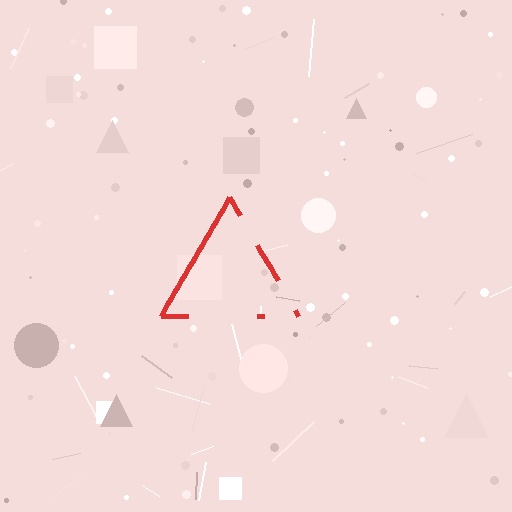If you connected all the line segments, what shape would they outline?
They would outline a triangle.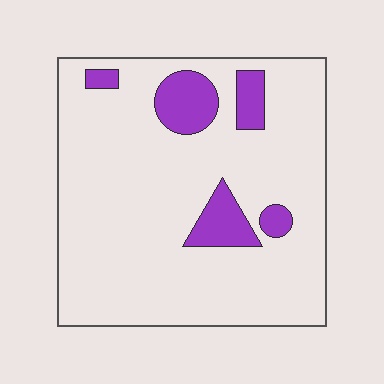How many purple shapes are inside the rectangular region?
5.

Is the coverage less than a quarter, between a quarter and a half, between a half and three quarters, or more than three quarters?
Less than a quarter.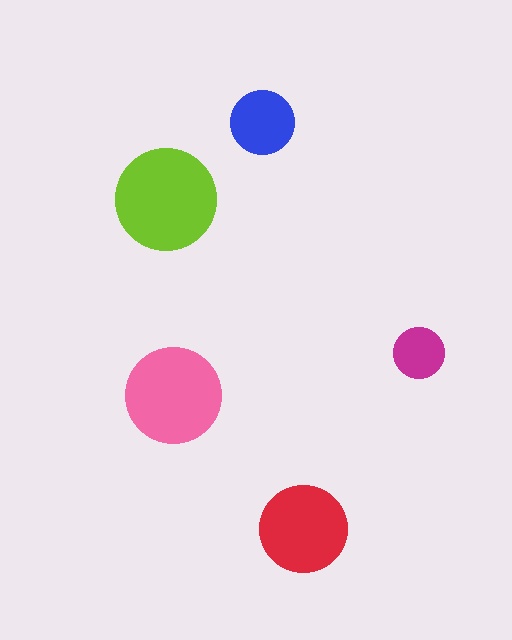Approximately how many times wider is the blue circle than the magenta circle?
About 1.5 times wider.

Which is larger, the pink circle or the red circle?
The pink one.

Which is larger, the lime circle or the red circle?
The lime one.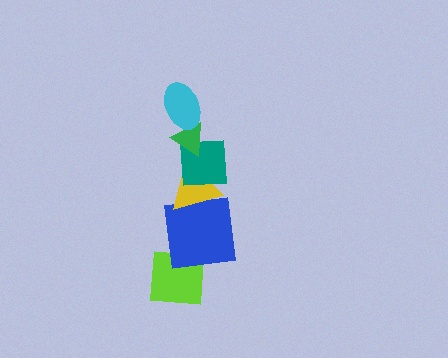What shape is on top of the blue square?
The yellow triangle is on top of the blue square.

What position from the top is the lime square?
The lime square is 6th from the top.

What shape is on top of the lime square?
The blue square is on top of the lime square.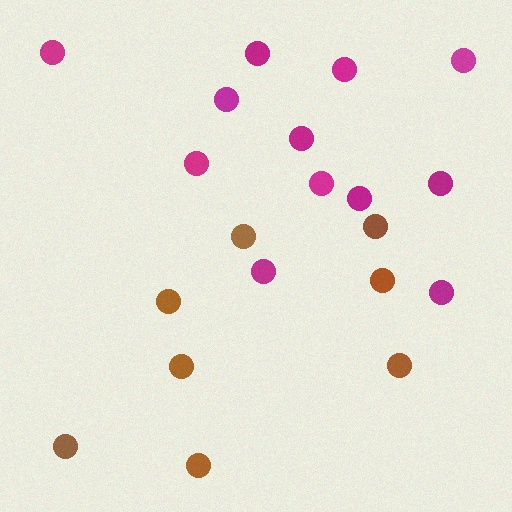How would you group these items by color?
There are 2 groups: one group of brown circles (8) and one group of magenta circles (12).